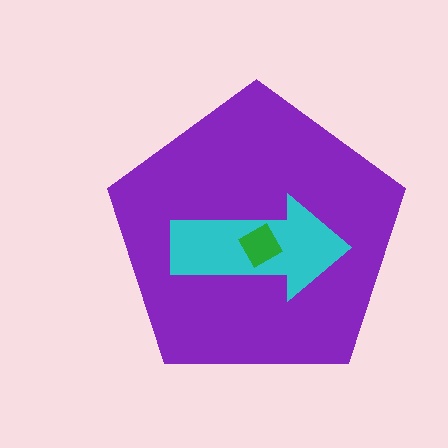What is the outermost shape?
The purple pentagon.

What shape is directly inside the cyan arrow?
The green square.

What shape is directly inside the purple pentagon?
The cyan arrow.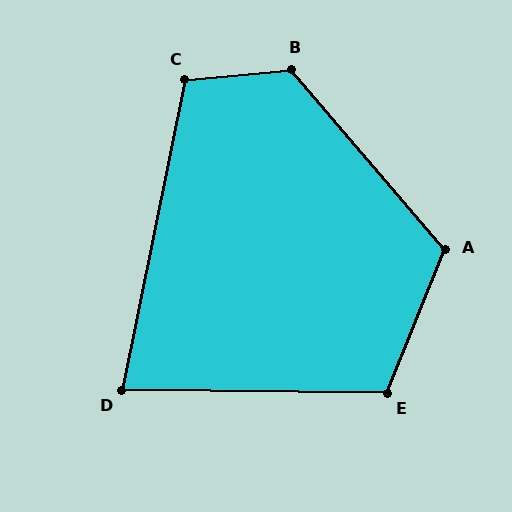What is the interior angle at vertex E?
Approximately 111 degrees (obtuse).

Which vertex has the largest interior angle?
B, at approximately 125 degrees.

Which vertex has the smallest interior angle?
D, at approximately 79 degrees.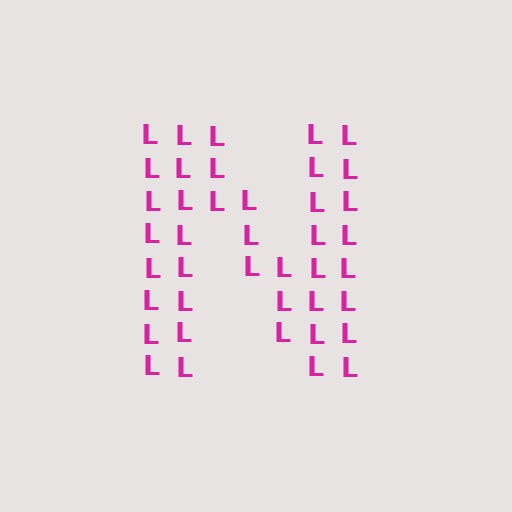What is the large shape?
The large shape is the letter N.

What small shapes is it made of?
It is made of small letter L's.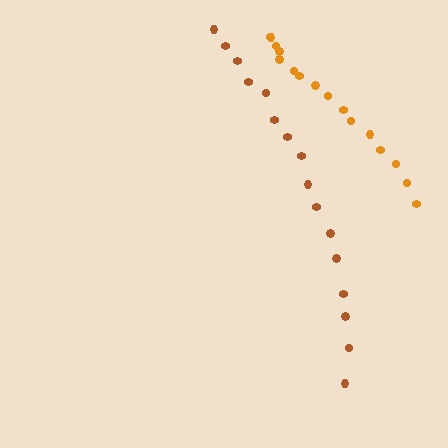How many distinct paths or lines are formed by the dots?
There are 2 distinct paths.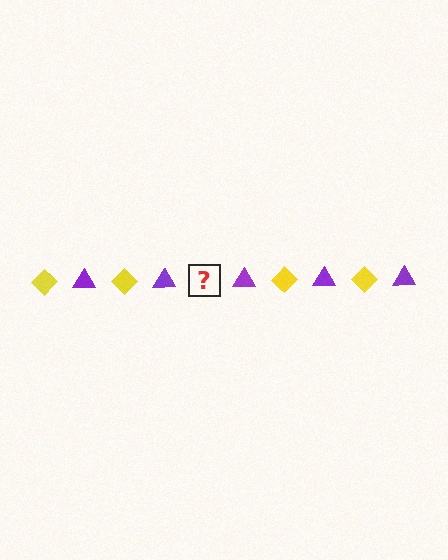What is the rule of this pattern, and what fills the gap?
The rule is that the pattern alternates between yellow diamond and purple triangle. The gap should be filled with a yellow diamond.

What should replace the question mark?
The question mark should be replaced with a yellow diamond.